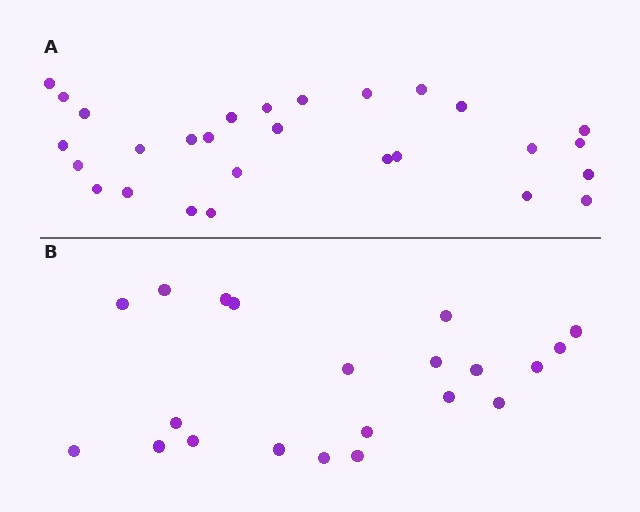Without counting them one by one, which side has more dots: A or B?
Region A (the top region) has more dots.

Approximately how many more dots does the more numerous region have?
Region A has roughly 8 or so more dots than region B.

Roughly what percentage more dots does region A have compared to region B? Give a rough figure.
About 35% more.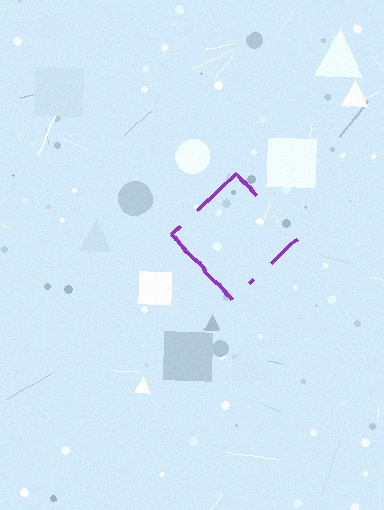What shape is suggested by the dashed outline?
The dashed outline suggests a diamond.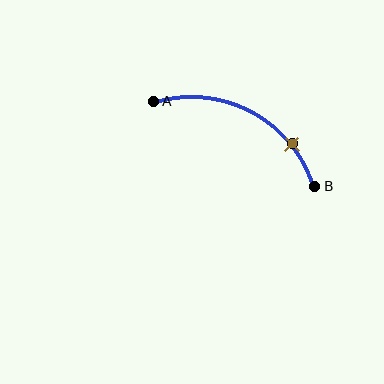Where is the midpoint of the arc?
The arc midpoint is the point on the curve farthest from the straight line joining A and B. It sits above that line.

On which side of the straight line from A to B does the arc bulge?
The arc bulges above the straight line connecting A and B.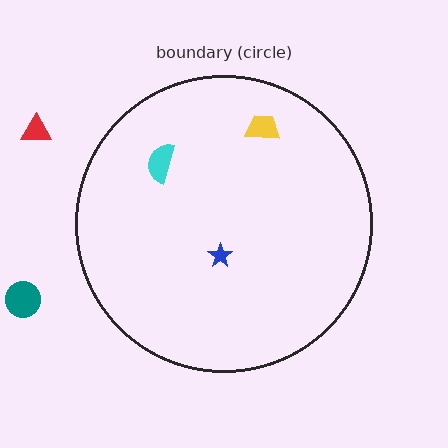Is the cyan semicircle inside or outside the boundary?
Inside.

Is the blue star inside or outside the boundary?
Inside.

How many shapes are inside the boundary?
3 inside, 2 outside.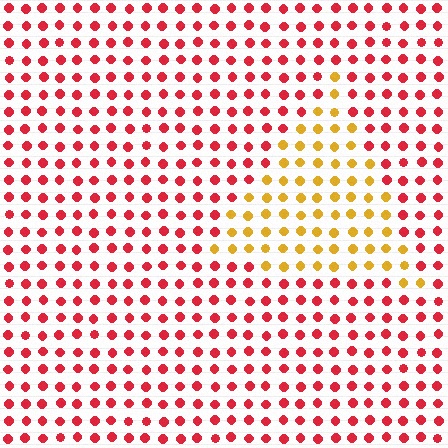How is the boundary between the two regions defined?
The boundary is defined purely by a slight shift in hue (about 52 degrees). Spacing, size, and orientation are identical on both sides.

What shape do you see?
I see a triangle.